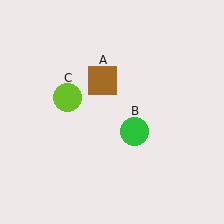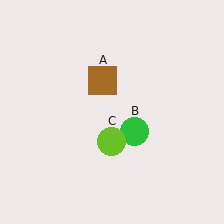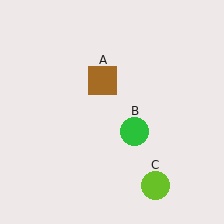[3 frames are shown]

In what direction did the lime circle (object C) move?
The lime circle (object C) moved down and to the right.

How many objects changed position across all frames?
1 object changed position: lime circle (object C).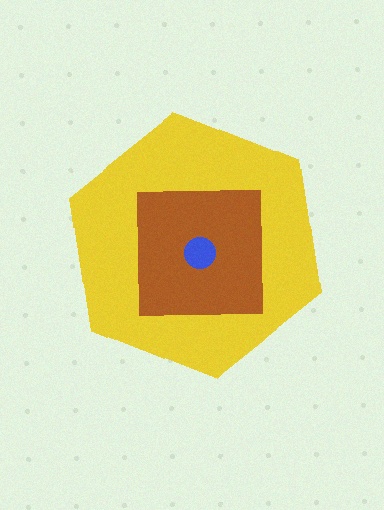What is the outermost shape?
The yellow hexagon.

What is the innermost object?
The blue circle.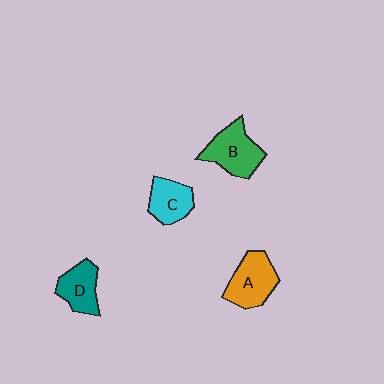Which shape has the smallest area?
Shape C (cyan).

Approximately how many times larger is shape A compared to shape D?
Approximately 1.3 times.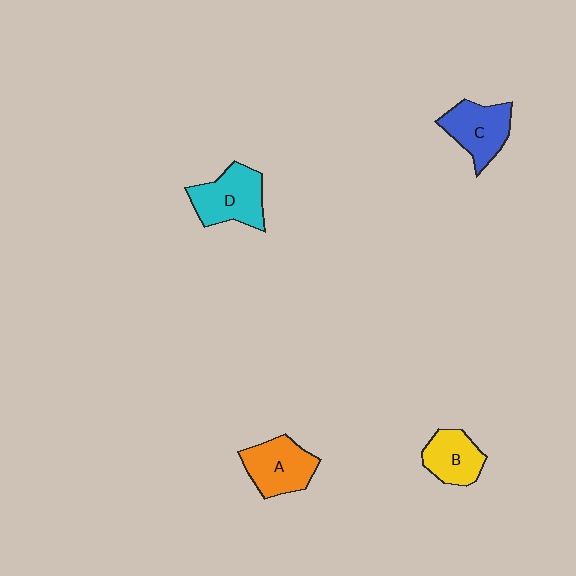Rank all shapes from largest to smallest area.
From largest to smallest: D (cyan), A (orange), C (blue), B (yellow).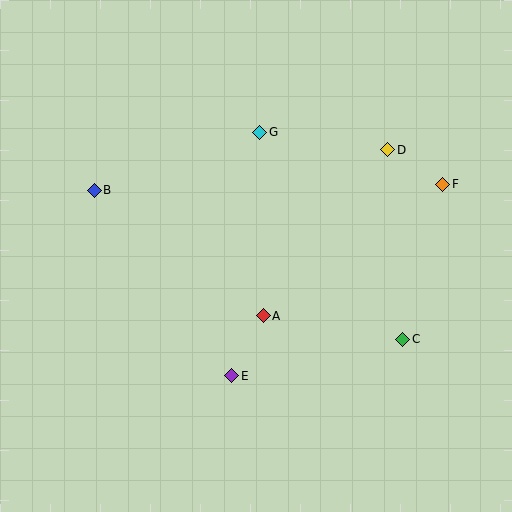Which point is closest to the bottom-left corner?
Point E is closest to the bottom-left corner.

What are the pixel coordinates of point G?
Point G is at (260, 132).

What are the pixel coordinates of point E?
Point E is at (232, 376).